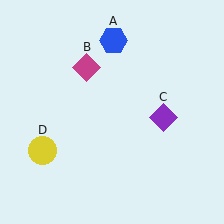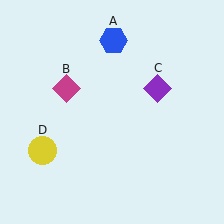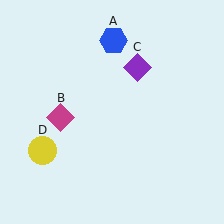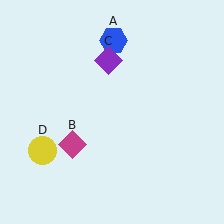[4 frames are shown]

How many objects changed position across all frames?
2 objects changed position: magenta diamond (object B), purple diamond (object C).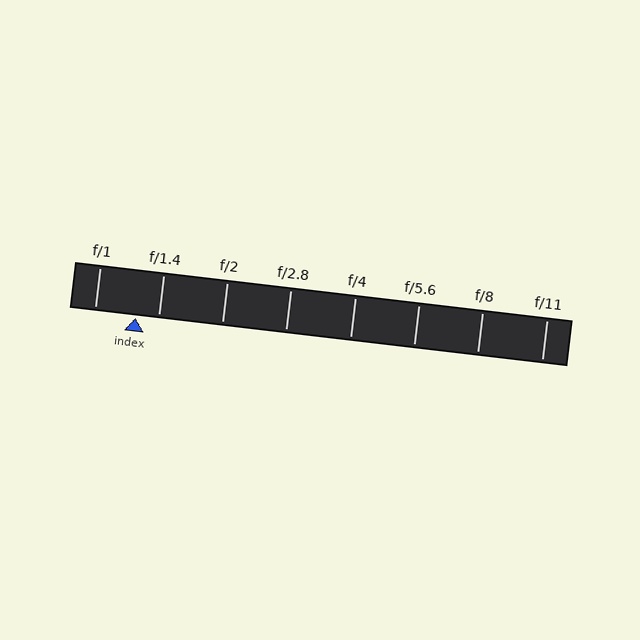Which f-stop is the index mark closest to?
The index mark is closest to f/1.4.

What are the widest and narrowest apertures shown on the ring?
The widest aperture shown is f/1 and the narrowest is f/11.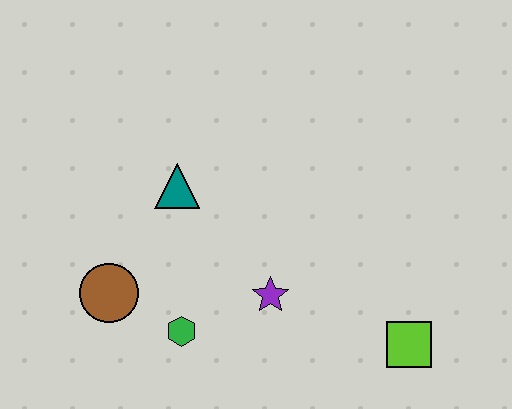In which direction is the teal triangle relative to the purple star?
The teal triangle is above the purple star.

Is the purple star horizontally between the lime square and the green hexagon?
Yes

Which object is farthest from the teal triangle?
The lime square is farthest from the teal triangle.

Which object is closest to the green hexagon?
The brown circle is closest to the green hexagon.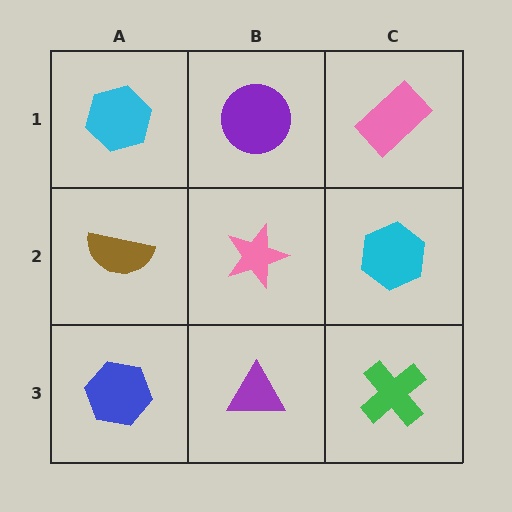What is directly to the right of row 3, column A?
A purple triangle.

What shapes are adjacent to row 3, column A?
A brown semicircle (row 2, column A), a purple triangle (row 3, column B).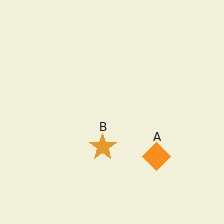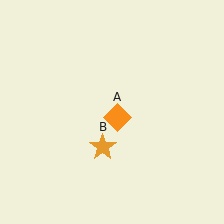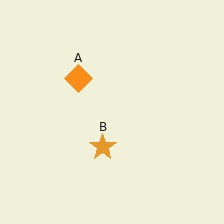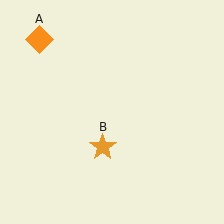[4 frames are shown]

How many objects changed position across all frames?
1 object changed position: orange diamond (object A).